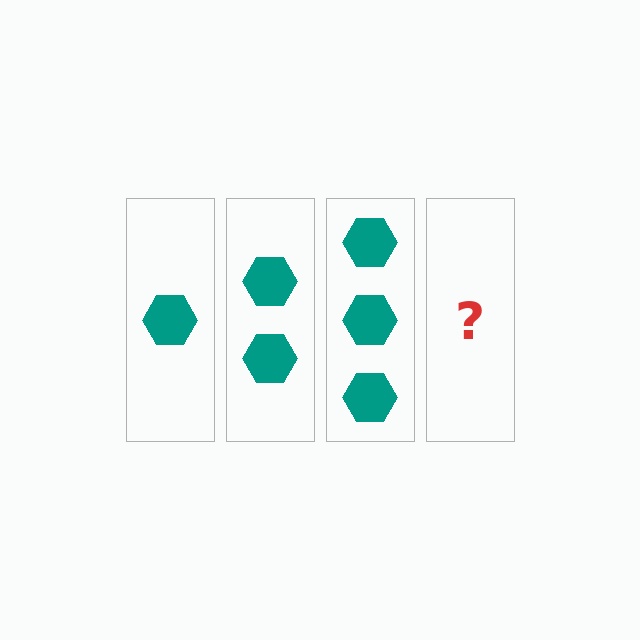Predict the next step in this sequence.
The next step is 4 hexagons.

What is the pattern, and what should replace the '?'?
The pattern is that each step adds one more hexagon. The '?' should be 4 hexagons.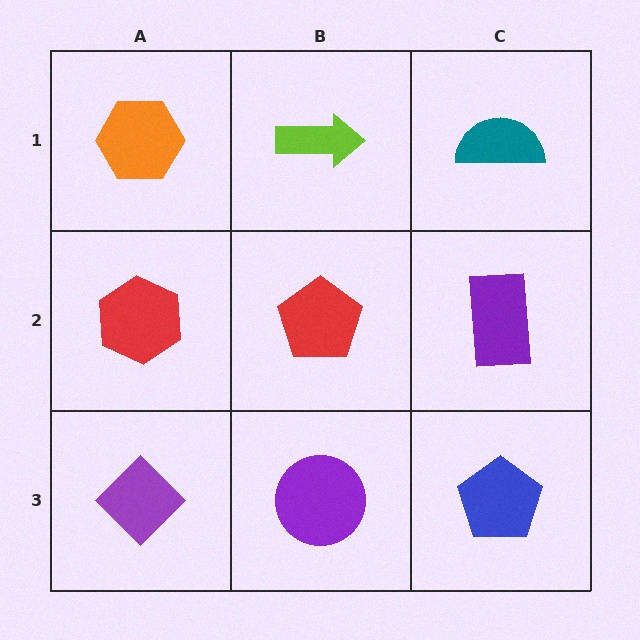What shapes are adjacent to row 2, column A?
An orange hexagon (row 1, column A), a purple diamond (row 3, column A), a red pentagon (row 2, column B).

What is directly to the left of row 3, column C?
A purple circle.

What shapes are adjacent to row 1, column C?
A purple rectangle (row 2, column C), a lime arrow (row 1, column B).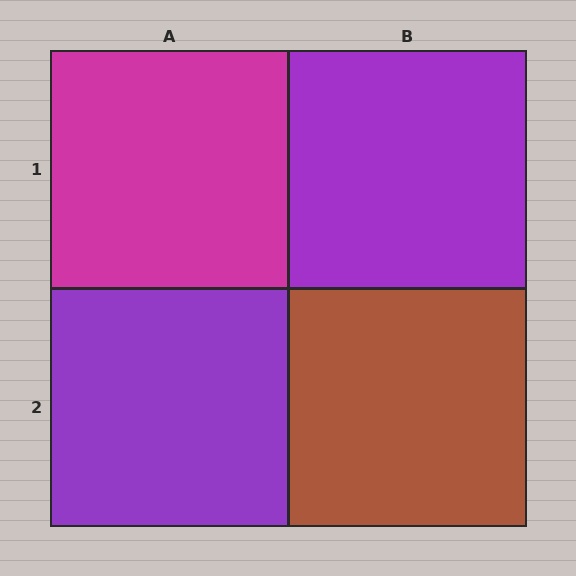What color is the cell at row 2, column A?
Purple.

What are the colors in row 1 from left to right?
Magenta, purple.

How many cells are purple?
2 cells are purple.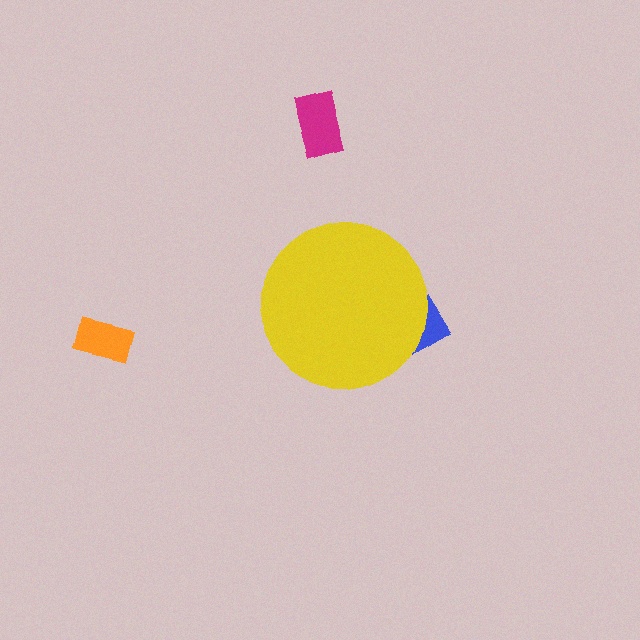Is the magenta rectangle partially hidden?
No, the magenta rectangle is fully visible.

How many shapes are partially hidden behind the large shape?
1 shape is partially hidden.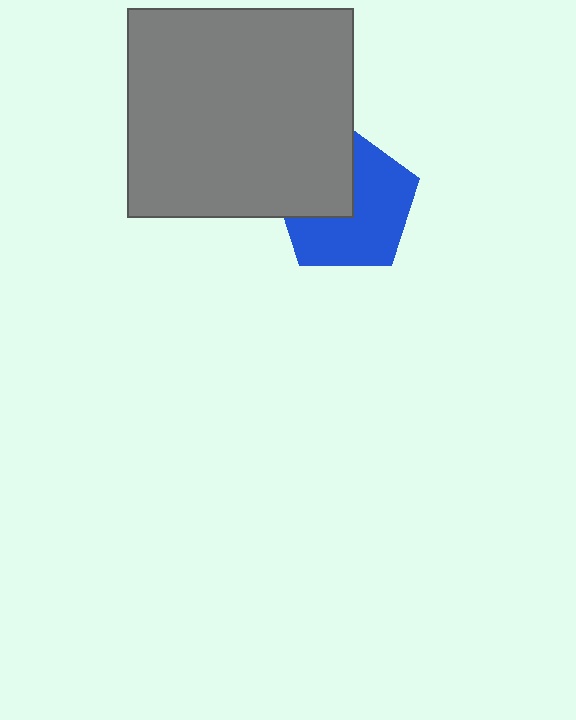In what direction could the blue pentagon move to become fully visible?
The blue pentagon could move toward the lower-right. That would shift it out from behind the gray rectangle entirely.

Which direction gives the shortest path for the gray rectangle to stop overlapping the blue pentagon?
Moving toward the upper-left gives the shortest separation.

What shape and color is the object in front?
The object in front is a gray rectangle.